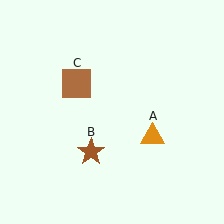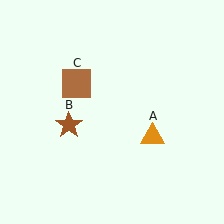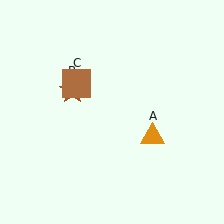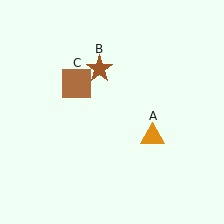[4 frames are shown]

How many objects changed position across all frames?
1 object changed position: brown star (object B).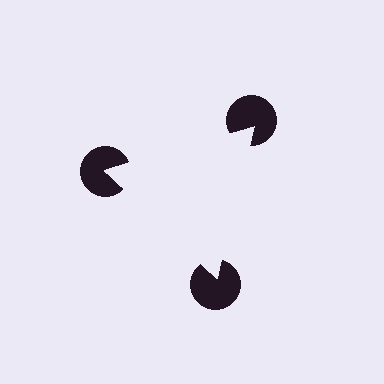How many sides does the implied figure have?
3 sides.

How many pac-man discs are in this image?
There are 3 — one at each vertex of the illusory triangle.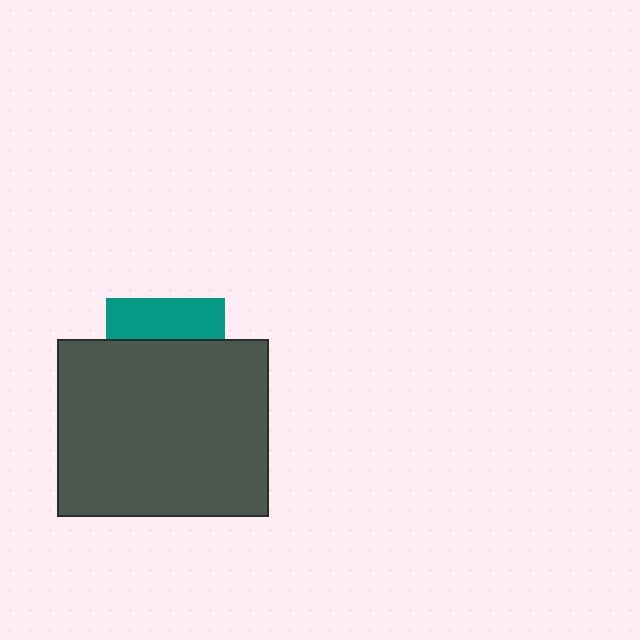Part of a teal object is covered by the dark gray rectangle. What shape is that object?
It is a square.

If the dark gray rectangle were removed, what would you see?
You would see the complete teal square.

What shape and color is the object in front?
The object in front is a dark gray rectangle.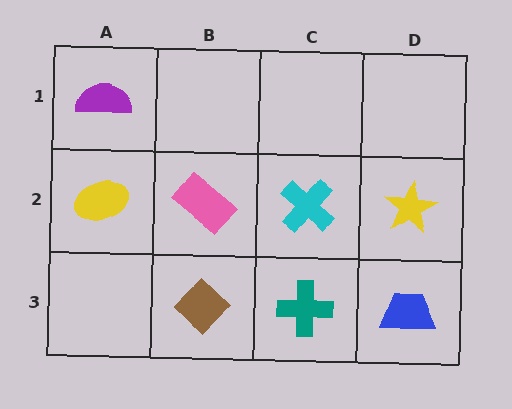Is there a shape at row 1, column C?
No, that cell is empty.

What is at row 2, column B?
A pink rectangle.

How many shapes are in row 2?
4 shapes.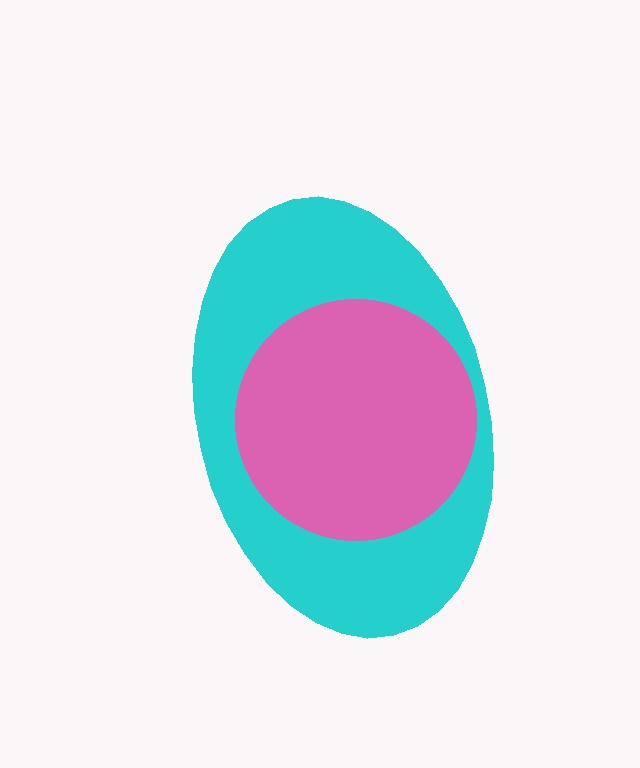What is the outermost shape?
The cyan ellipse.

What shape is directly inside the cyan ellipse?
The pink circle.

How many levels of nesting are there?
2.